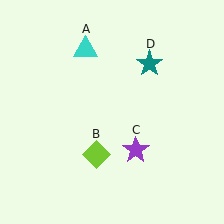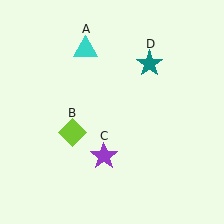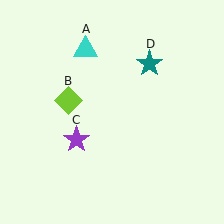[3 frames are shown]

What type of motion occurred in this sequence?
The lime diamond (object B), purple star (object C) rotated clockwise around the center of the scene.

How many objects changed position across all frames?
2 objects changed position: lime diamond (object B), purple star (object C).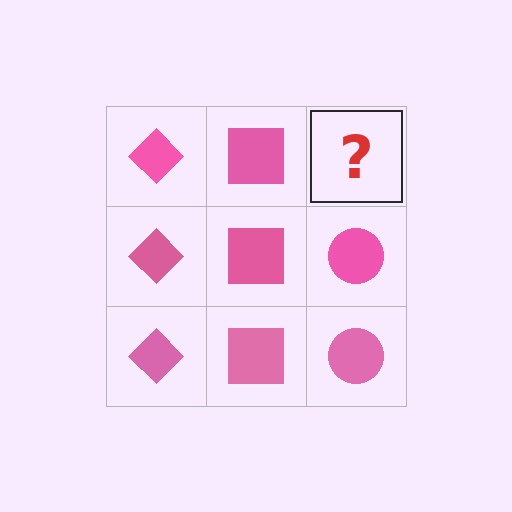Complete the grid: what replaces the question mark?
The question mark should be replaced with a pink circle.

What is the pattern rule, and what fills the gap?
The rule is that each column has a consistent shape. The gap should be filled with a pink circle.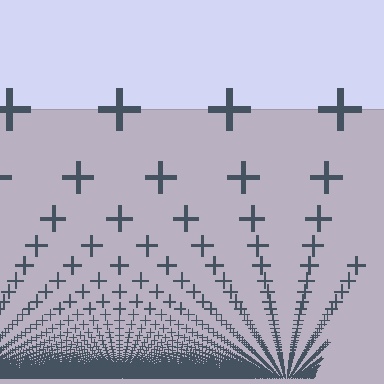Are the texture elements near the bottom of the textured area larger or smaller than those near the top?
Smaller. The gradient is inverted — elements near the bottom are smaller and denser.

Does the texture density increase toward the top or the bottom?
Density increases toward the bottom.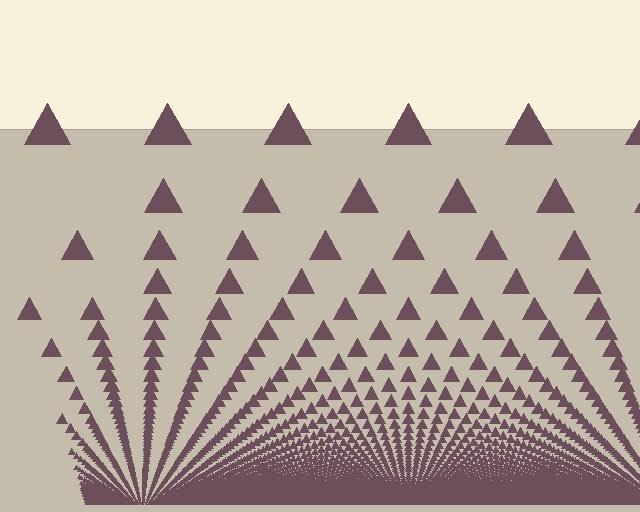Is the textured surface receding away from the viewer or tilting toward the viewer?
The surface appears to tilt toward the viewer. Texture elements get larger and sparser toward the top.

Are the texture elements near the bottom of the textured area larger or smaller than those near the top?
Smaller. The gradient is inverted — elements near the bottom are smaller and denser.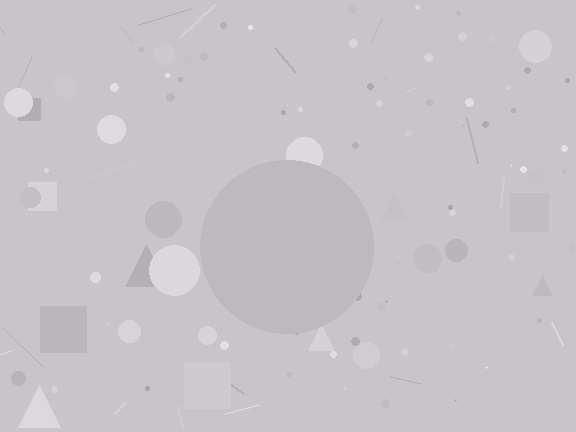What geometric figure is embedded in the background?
A circle is embedded in the background.